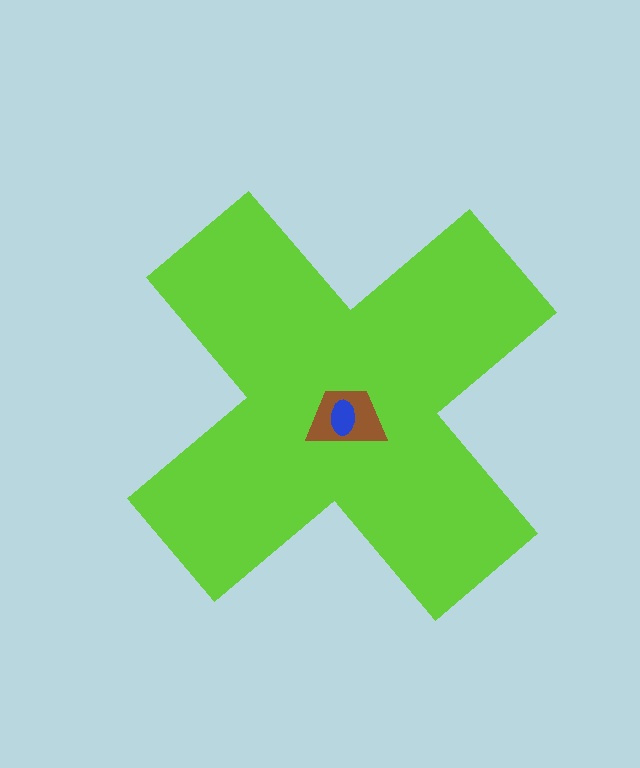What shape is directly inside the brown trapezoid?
The blue ellipse.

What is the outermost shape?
The lime cross.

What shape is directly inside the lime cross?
The brown trapezoid.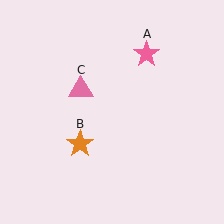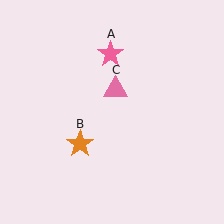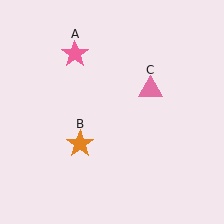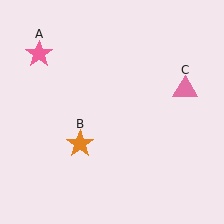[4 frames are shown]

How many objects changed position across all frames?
2 objects changed position: pink star (object A), pink triangle (object C).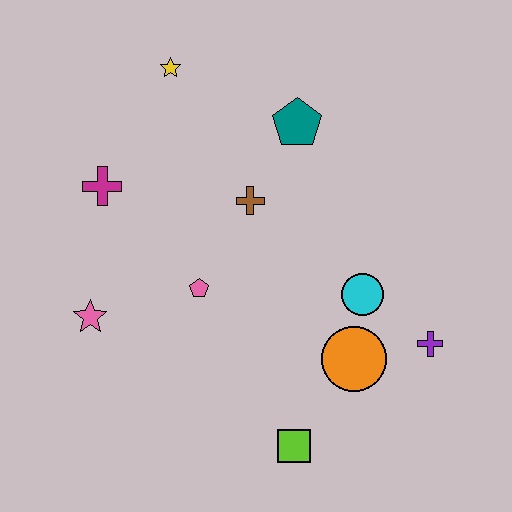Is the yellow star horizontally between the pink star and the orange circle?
Yes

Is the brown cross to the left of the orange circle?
Yes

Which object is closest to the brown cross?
The teal pentagon is closest to the brown cross.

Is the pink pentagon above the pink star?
Yes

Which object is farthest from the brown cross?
The lime square is farthest from the brown cross.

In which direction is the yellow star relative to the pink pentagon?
The yellow star is above the pink pentagon.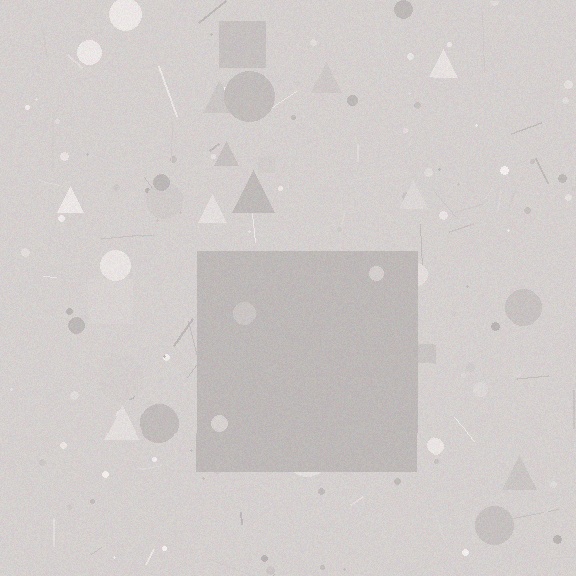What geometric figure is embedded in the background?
A square is embedded in the background.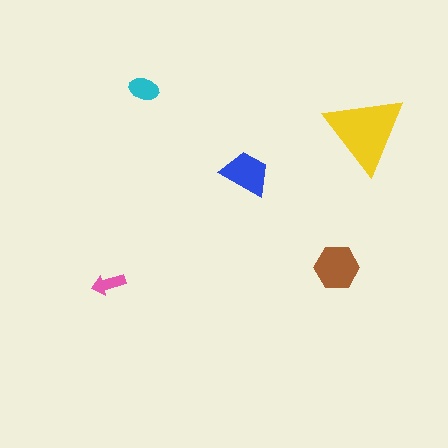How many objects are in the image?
There are 5 objects in the image.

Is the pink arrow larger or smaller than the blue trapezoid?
Smaller.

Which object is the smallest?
The pink arrow.